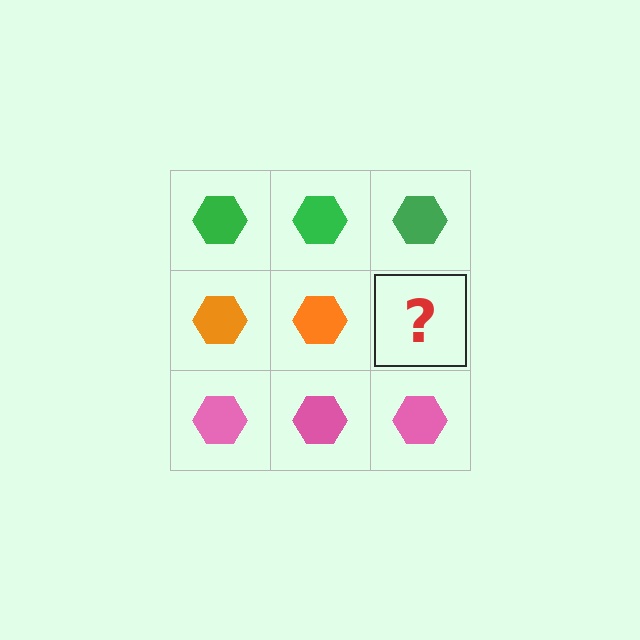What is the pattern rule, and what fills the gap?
The rule is that each row has a consistent color. The gap should be filled with an orange hexagon.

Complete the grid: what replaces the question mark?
The question mark should be replaced with an orange hexagon.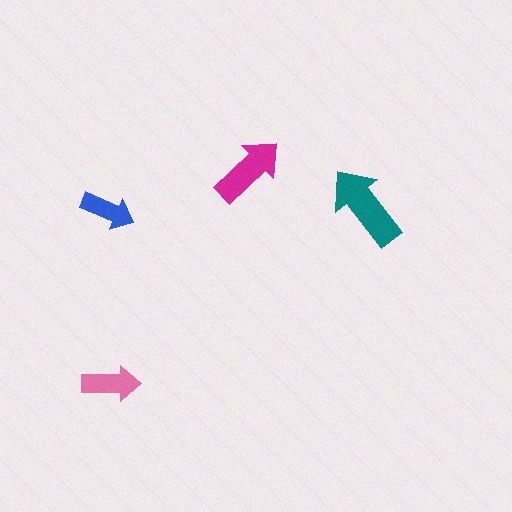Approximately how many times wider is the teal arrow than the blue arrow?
About 1.5 times wider.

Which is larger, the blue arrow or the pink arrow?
The pink one.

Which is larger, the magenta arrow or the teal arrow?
The teal one.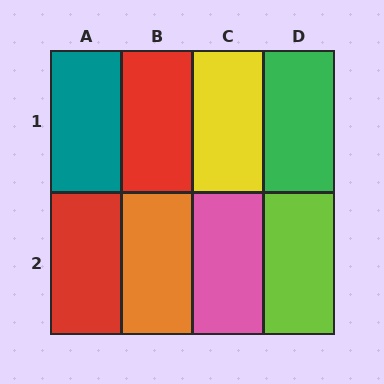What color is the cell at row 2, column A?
Red.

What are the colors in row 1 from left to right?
Teal, red, yellow, green.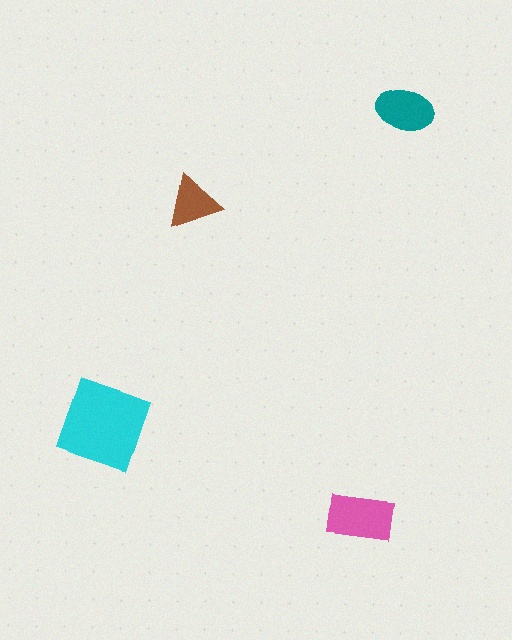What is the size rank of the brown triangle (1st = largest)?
4th.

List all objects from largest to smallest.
The cyan square, the pink rectangle, the teal ellipse, the brown triangle.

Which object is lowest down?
The pink rectangle is bottommost.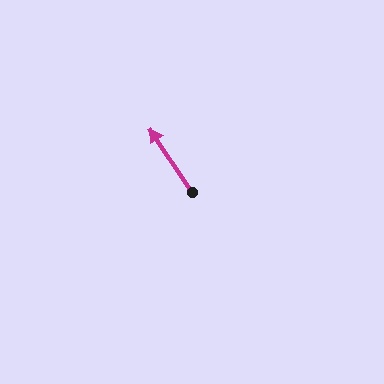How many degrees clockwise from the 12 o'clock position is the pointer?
Approximately 326 degrees.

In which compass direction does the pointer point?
Northwest.